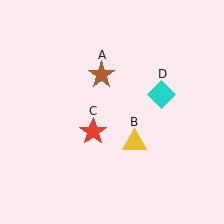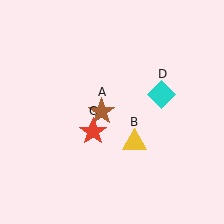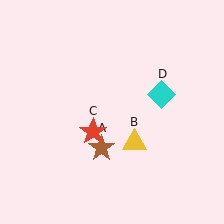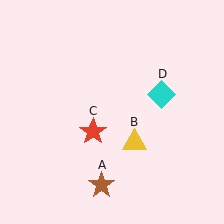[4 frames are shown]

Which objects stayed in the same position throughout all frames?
Yellow triangle (object B) and red star (object C) and cyan diamond (object D) remained stationary.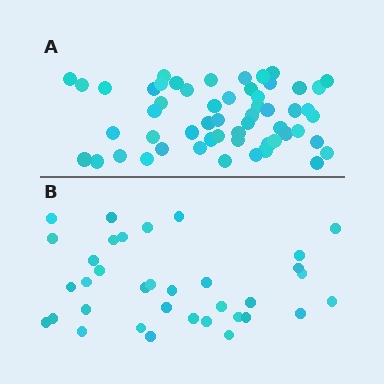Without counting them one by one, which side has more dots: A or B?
Region A (the top region) has more dots.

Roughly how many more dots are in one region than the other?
Region A has approximately 20 more dots than region B.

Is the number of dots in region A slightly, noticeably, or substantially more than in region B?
Region A has substantially more. The ratio is roughly 1.6 to 1.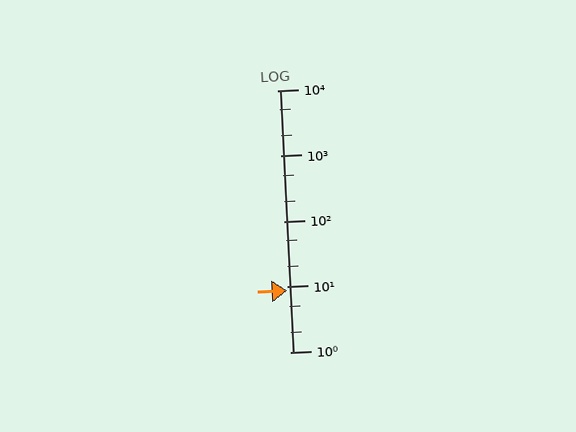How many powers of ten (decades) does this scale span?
The scale spans 4 decades, from 1 to 10000.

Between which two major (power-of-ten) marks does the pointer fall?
The pointer is between 1 and 10.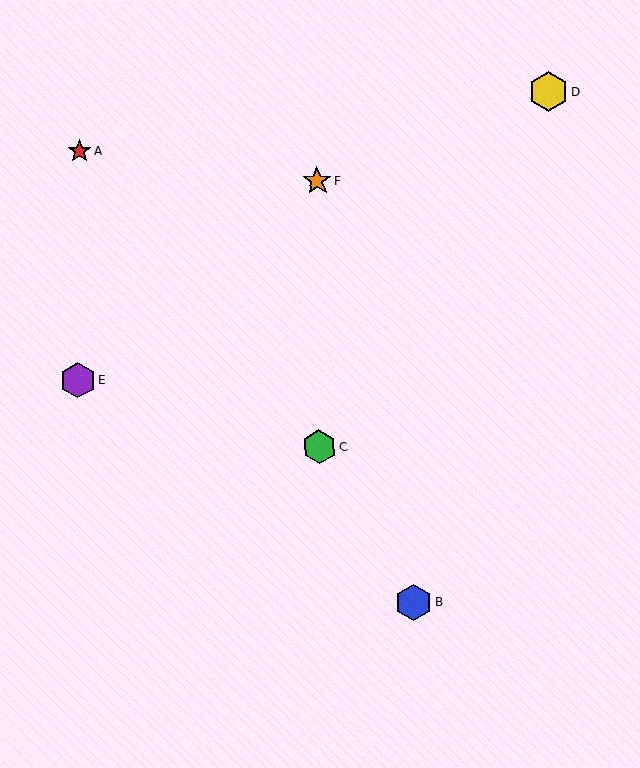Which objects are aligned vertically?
Objects C, F are aligned vertically.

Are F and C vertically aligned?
Yes, both are at x≈317.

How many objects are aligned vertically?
2 objects (C, F) are aligned vertically.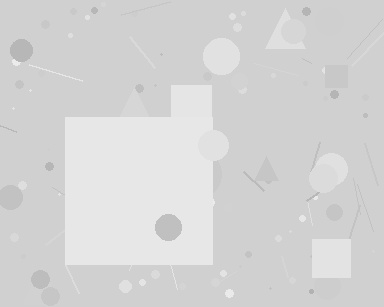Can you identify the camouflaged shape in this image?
The camouflaged shape is a square.